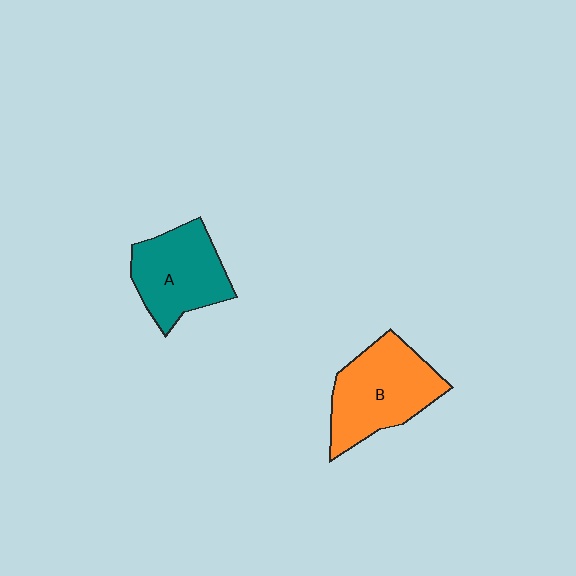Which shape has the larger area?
Shape B (orange).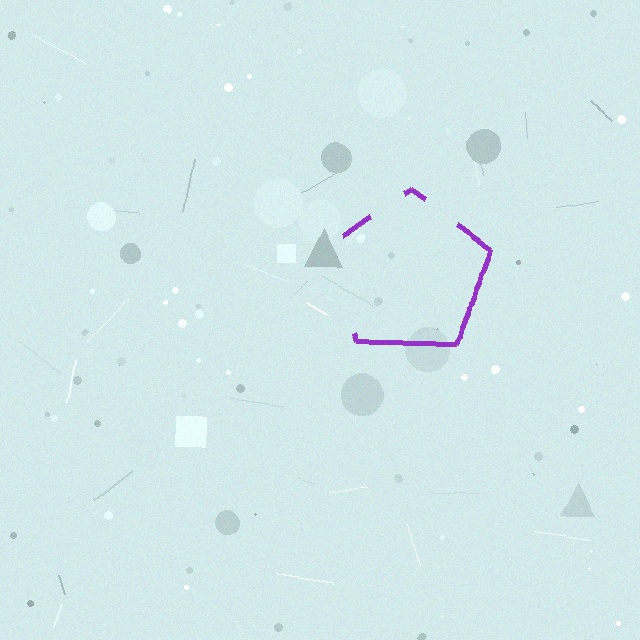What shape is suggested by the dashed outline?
The dashed outline suggests a pentagon.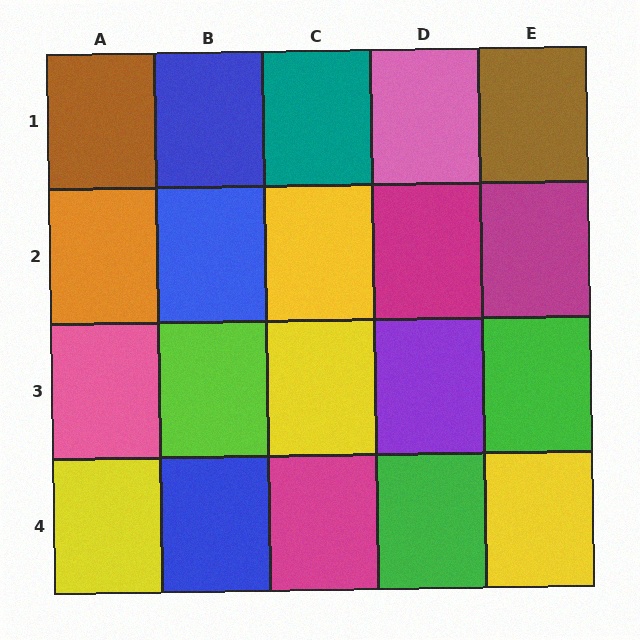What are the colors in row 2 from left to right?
Orange, blue, yellow, magenta, magenta.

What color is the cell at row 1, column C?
Teal.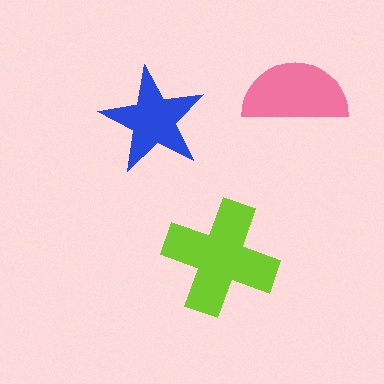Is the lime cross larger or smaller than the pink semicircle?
Larger.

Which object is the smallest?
The blue star.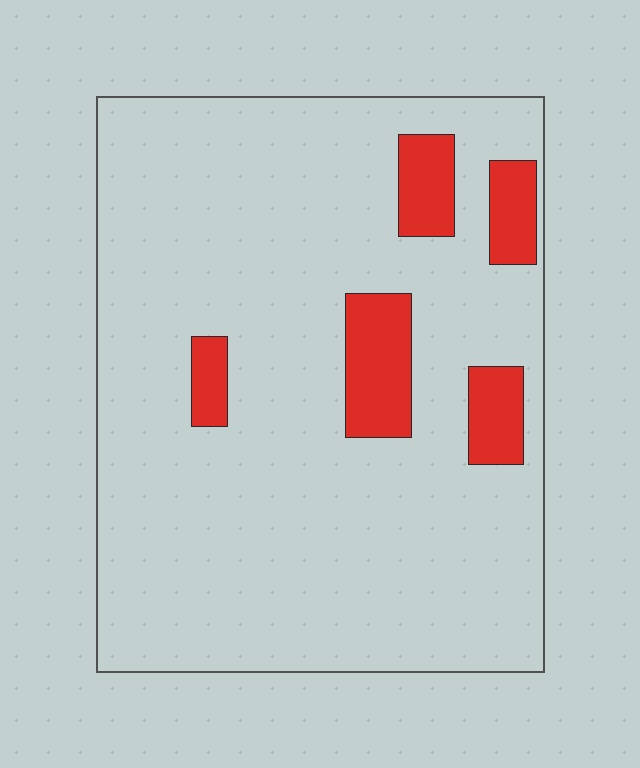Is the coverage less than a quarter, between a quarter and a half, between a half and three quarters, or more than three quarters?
Less than a quarter.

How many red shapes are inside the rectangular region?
5.